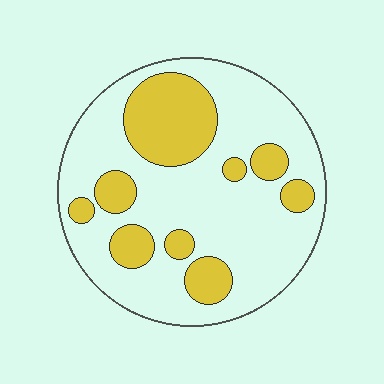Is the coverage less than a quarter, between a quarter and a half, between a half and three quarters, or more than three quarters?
Between a quarter and a half.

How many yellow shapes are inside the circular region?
9.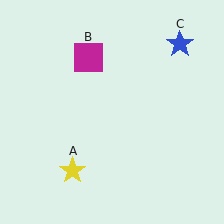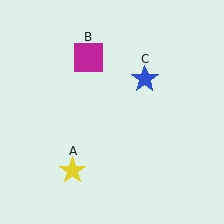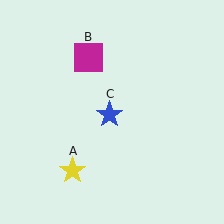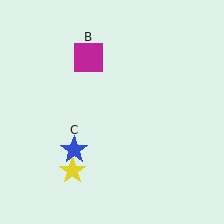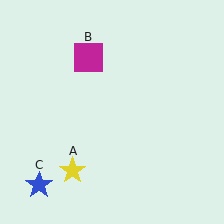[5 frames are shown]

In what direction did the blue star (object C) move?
The blue star (object C) moved down and to the left.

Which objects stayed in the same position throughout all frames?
Yellow star (object A) and magenta square (object B) remained stationary.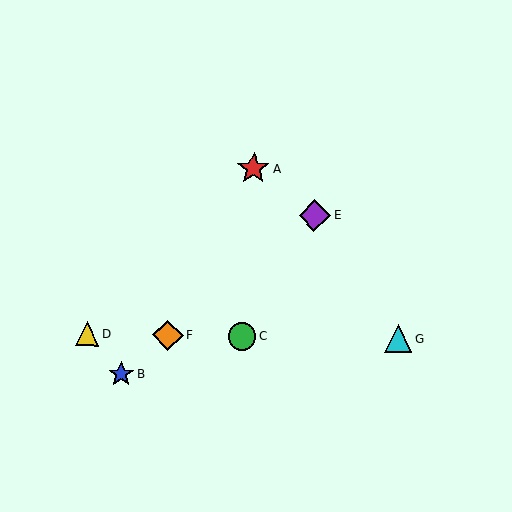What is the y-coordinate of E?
Object E is at y≈215.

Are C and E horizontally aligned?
No, C is at y≈336 and E is at y≈215.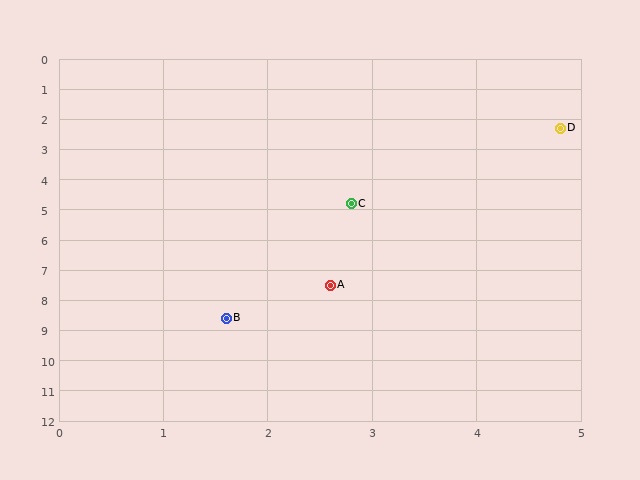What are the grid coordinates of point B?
Point B is at approximately (1.6, 8.6).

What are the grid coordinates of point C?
Point C is at approximately (2.8, 4.8).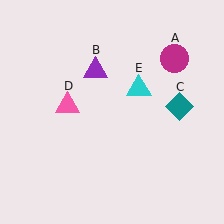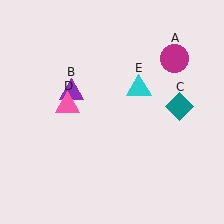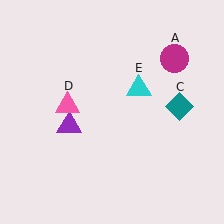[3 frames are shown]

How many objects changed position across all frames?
1 object changed position: purple triangle (object B).